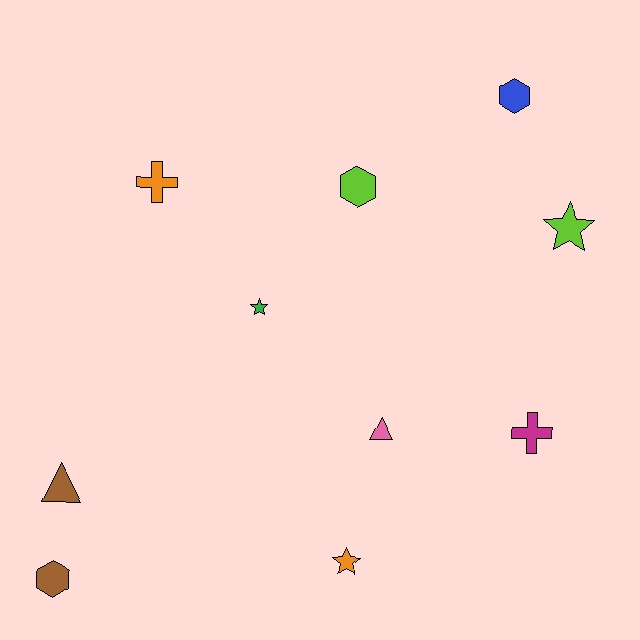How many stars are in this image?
There are 3 stars.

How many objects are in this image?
There are 10 objects.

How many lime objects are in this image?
There are 2 lime objects.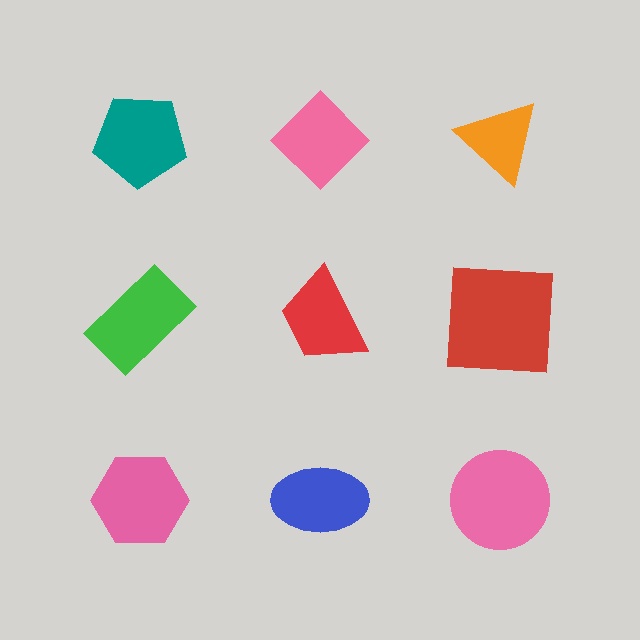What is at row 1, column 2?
A pink diamond.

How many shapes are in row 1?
3 shapes.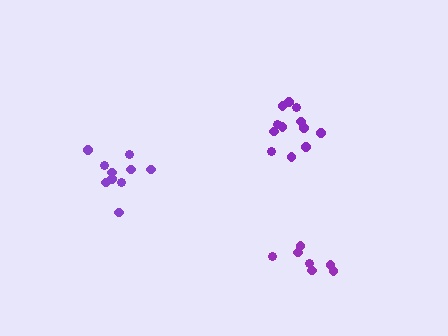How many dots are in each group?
Group 1: 12 dots, Group 2: 10 dots, Group 3: 7 dots (29 total).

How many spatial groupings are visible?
There are 3 spatial groupings.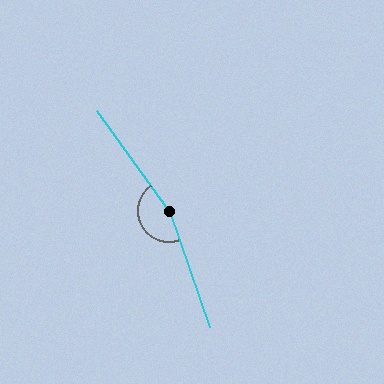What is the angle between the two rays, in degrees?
Approximately 164 degrees.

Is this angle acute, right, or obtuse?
It is obtuse.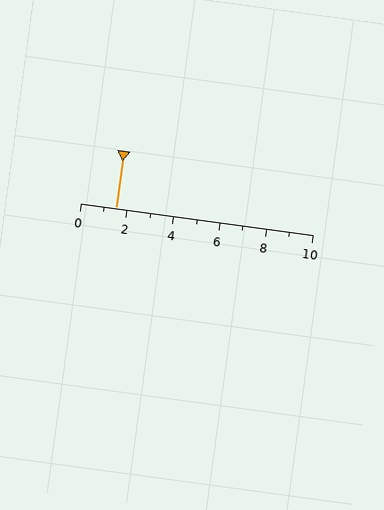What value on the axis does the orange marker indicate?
The marker indicates approximately 1.5.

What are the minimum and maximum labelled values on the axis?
The axis runs from 0 to 10.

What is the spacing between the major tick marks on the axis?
The major ticks are spaced 2 apart.